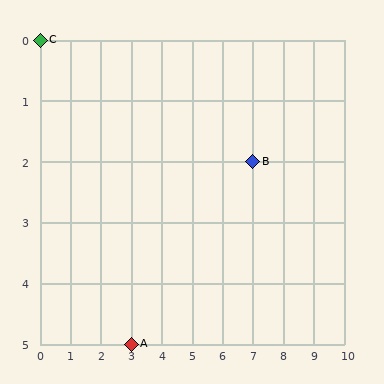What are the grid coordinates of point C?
Point C is at grid coordinates (0, 0).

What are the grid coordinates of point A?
Point A is at grid coordinates (3, 5).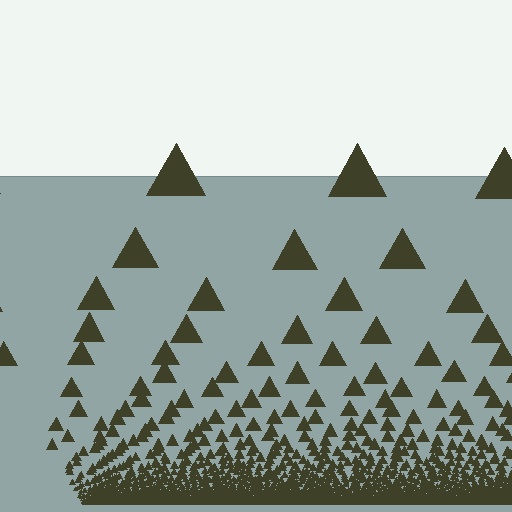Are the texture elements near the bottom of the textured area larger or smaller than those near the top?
Smaller. The gradient is inverted — elements near the bottom are smaller and denser.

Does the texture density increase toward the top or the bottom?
Density increases toward the bottom.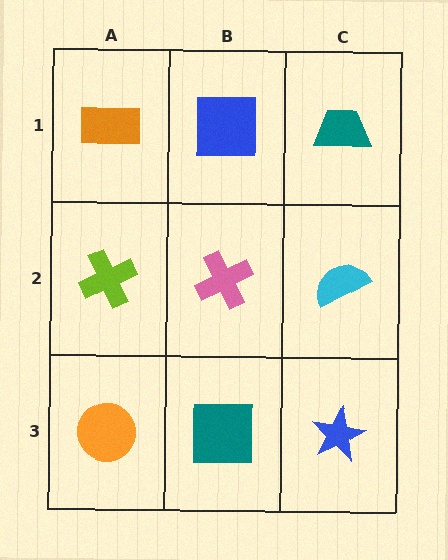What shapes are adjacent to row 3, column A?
A lime cross (row 2, column A), a teal square (row 3, column B).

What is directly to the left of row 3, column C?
A teal square.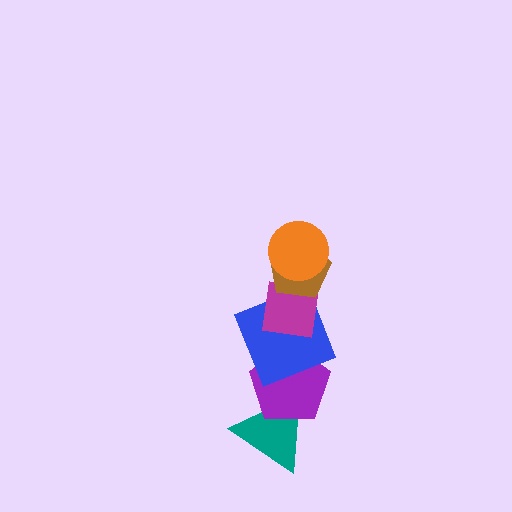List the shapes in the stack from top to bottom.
From top to bottom: the orange circle, the brown pentagon, the magenta square, the blue square, the purple pentagon, the teal triangle.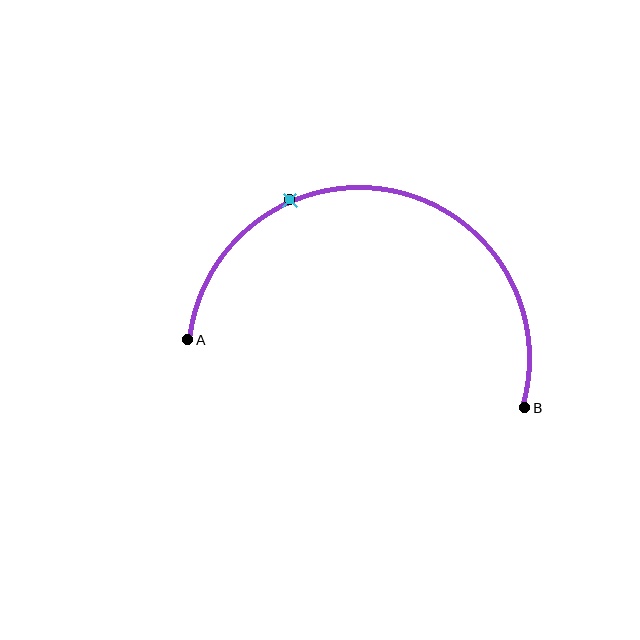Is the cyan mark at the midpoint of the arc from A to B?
No. The cyan mark lies on the arc but is closer to endpoint A. The arc midpoint would be at the point on the curve equidistant along the arc from both A and B.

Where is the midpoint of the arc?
The arc midpoint is the point on the curve farthest from the straight line joining A and B. It sits above that line.